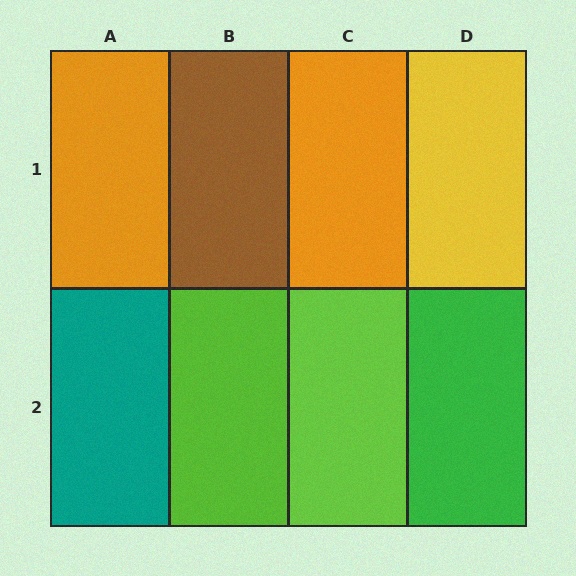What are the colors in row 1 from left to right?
Orange, brown, orange, yellow.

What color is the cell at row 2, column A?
Teal.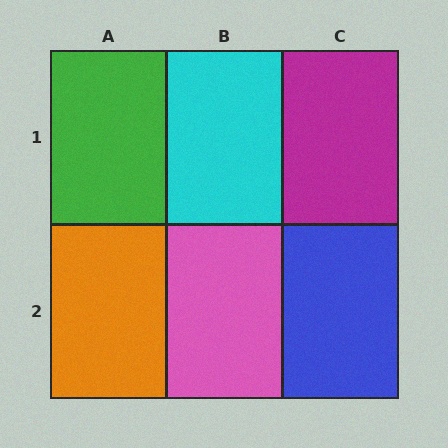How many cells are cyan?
1 cell is cyan.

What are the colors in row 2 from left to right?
Orange, pink, blue.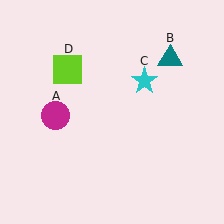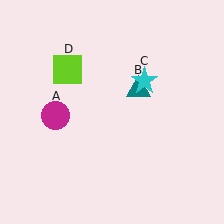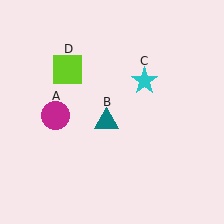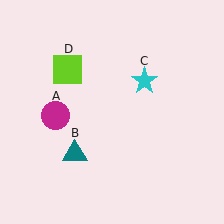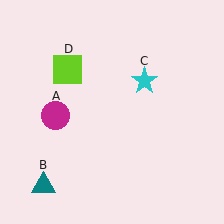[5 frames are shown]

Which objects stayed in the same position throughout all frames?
Magenta circle (object A) and cyan star (object C) and lime square (object D) remained stationary.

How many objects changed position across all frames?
1 object changed position: teal triangle (object B).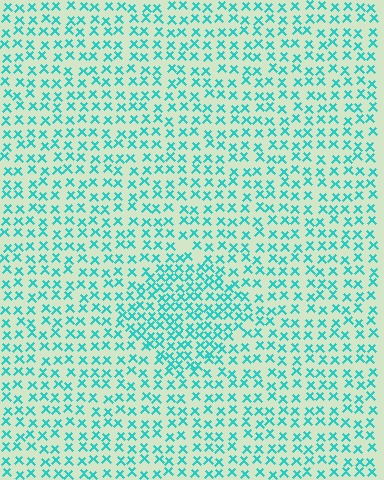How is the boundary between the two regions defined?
The boundary is defined by a change in element density (approximately 1.7x ratio). All elements are the same color, size, and shape.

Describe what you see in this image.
The image contains small cyan elements arranged at two different densities. A diamond-shaped region is visible where the elements are more densely packed than the surrounding area.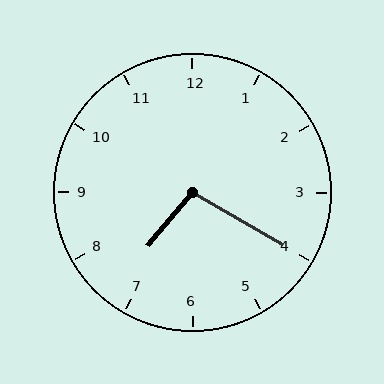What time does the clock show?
7:20.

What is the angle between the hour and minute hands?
Approximately 100 degrees.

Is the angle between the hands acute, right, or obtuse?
It is obtuse.